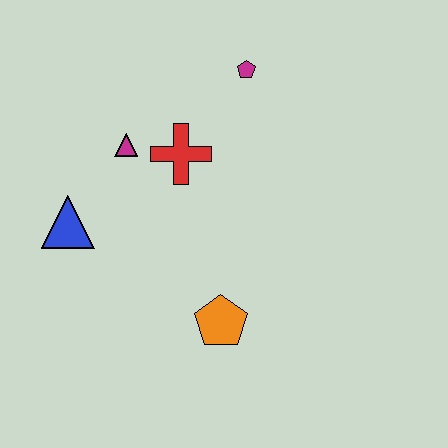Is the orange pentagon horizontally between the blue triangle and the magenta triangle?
No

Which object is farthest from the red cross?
The orange pentagon is farthest from the red cross.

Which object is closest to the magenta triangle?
The red cross is closest to the magenta triangle.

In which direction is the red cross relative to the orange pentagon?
The red cross is above the orange pentagon.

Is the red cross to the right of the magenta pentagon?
No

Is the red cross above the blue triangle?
Yes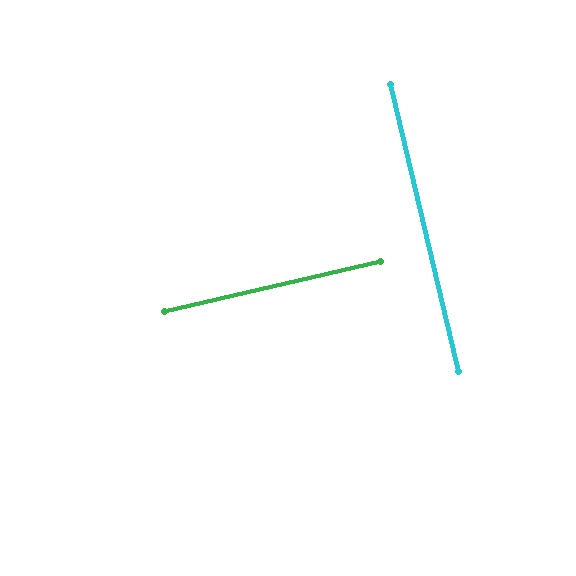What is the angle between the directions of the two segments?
Approximately 89 degrees.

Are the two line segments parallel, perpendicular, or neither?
Perpendicular — they meet at approximately 89°.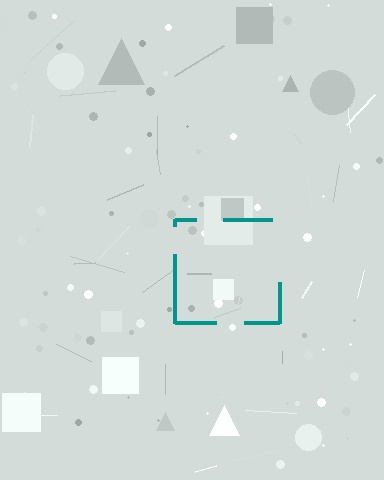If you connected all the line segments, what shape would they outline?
They would outline a square.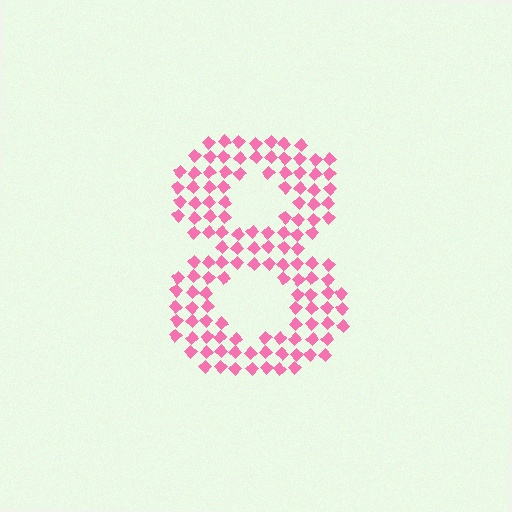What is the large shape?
The large shape is the digit 8.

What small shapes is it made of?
It is made of small diamonds.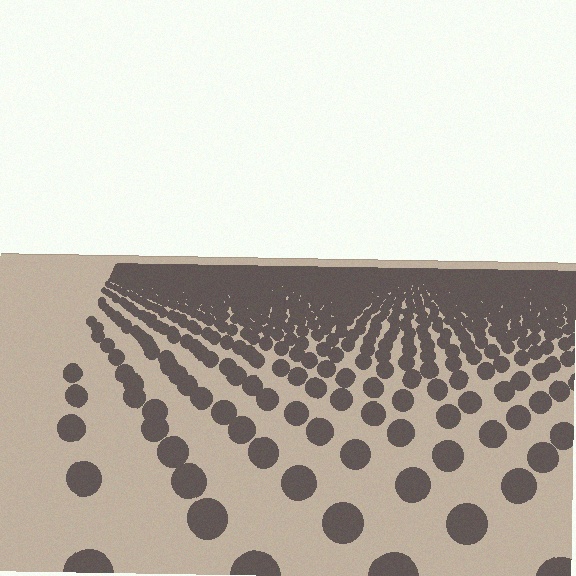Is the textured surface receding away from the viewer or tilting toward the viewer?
The surface is receding away from the viewer. Texture elements get smaller and denser toward the top.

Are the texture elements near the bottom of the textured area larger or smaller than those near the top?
Larger. Near the bottom, elements are closer to the viewer and appear at a bigger on-screen size.